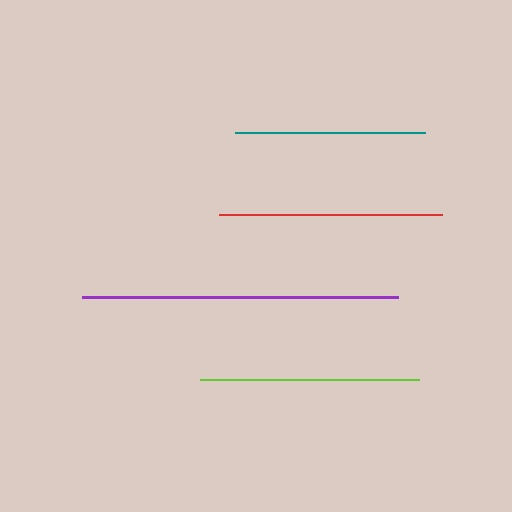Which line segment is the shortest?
The teal line is the shortest at approximately 190 pixels.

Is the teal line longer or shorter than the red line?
The red line is longer than the teal line.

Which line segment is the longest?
The purple line is the longest at approximately 315 pixels.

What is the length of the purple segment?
The purple segment is approximately 315 pixels long.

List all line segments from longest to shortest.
From longest to shortest: purple, red, lime, teal.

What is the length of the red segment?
The red segment is approximately 223 pixels long.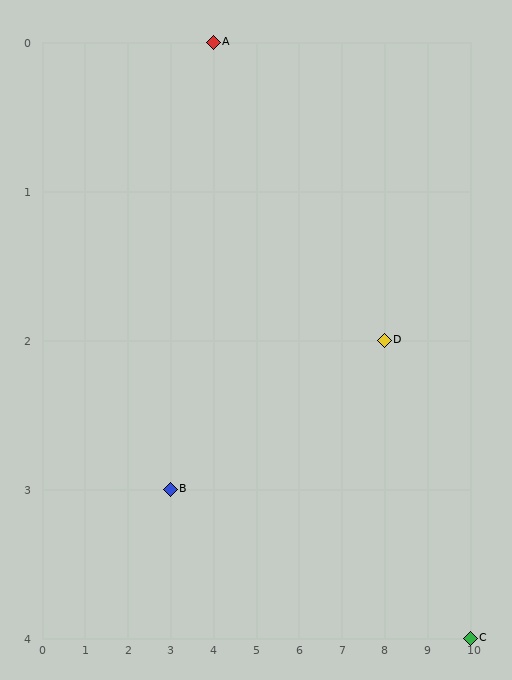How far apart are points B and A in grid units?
Points B and A are 1 column and 3 rows apart (about 3.2 grid units diagonally).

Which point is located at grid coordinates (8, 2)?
Point D is at (8, 2).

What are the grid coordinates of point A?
Point A is at grid coordinates (4, 0).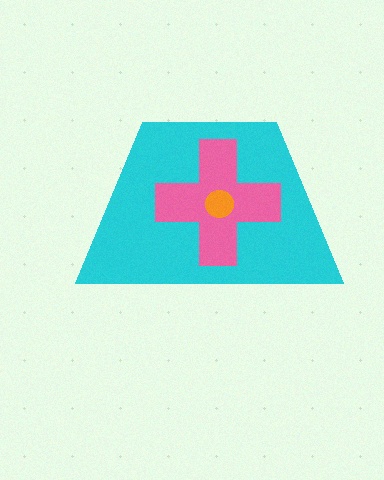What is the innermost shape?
The orange circle.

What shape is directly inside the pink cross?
The orange circle.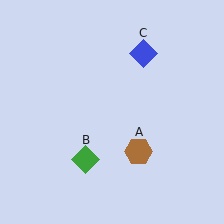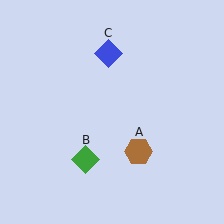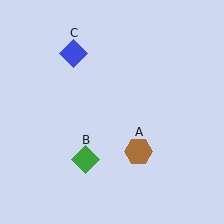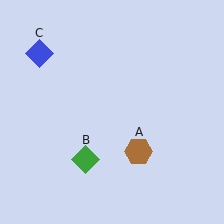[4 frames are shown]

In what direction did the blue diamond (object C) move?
The blue diamond (object C) moved left.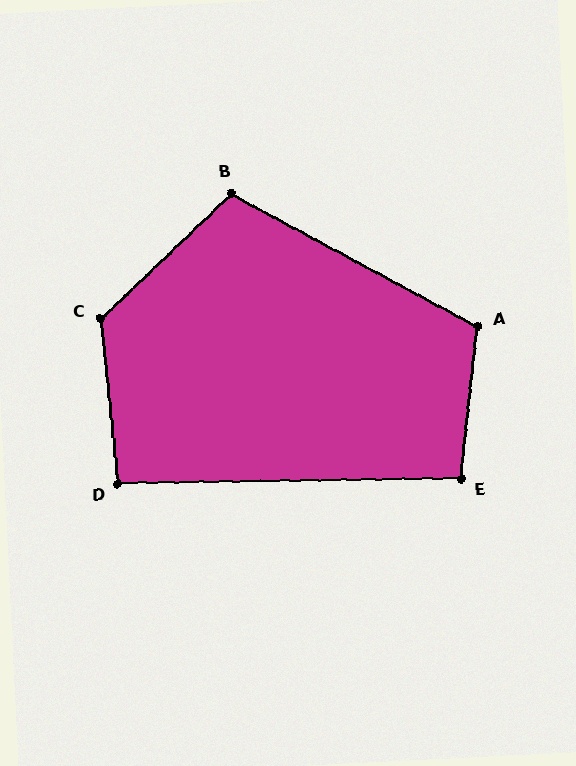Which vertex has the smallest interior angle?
D, at approximately 95 degrees.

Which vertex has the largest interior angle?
C, at approximately 128 degrees.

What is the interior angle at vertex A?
Approximately 112 degrees (obtuse).